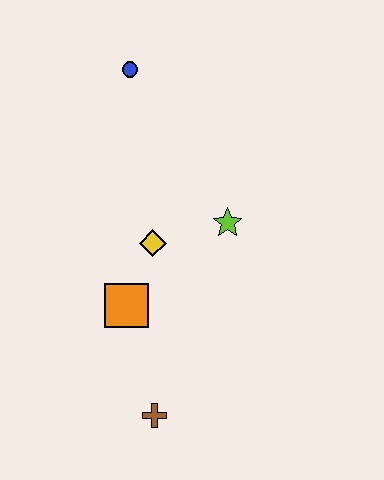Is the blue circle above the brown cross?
Yes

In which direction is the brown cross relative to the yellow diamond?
The brown cross is below the yellow diamond.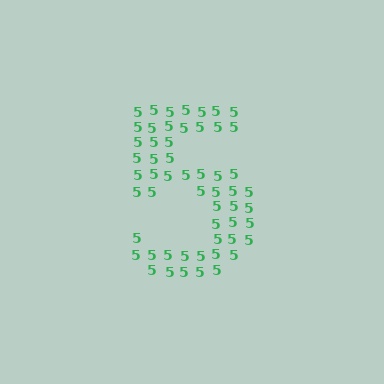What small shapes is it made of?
It is made of small digit 5's.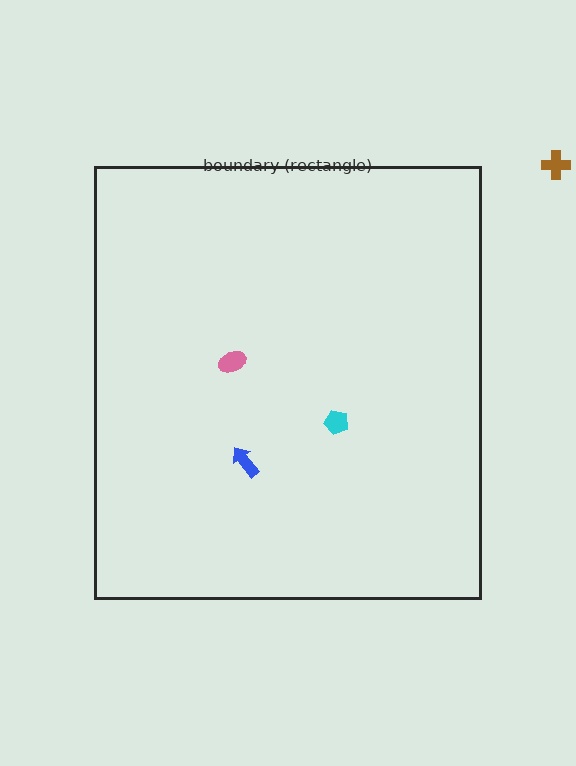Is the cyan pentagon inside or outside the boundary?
Inside.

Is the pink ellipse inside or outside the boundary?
Inside.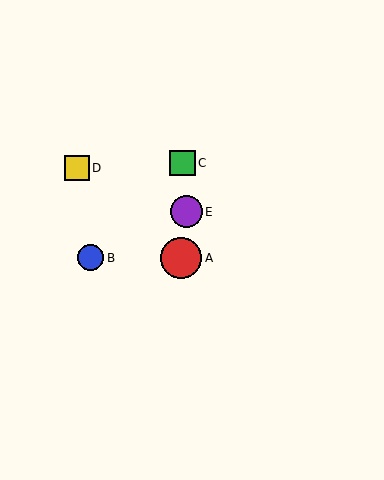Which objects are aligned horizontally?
Objects A, B are aligned horizontally.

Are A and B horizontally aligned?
Yes, both are at y≈258.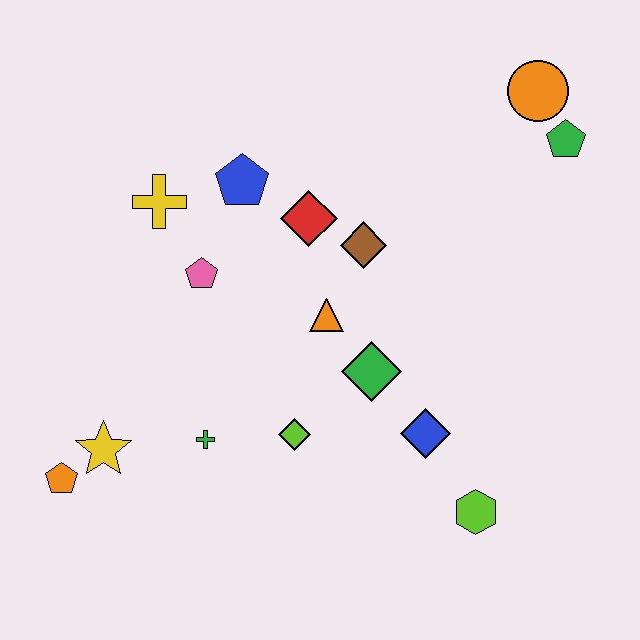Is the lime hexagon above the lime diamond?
No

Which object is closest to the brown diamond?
The red diamond is closest to the brown diamond.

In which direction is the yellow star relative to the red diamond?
The yellow star is below the red diamond.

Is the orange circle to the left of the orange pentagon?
No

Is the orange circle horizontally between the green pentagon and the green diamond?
Yes